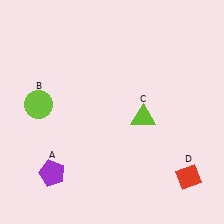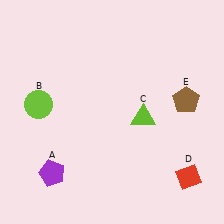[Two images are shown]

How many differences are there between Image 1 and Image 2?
There is 1 difference between the two images.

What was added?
A brown pentagon (E) was added in Image 2.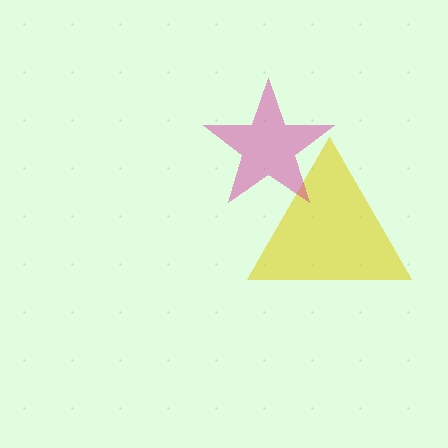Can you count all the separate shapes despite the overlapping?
Yes, there are 2 separate shapes.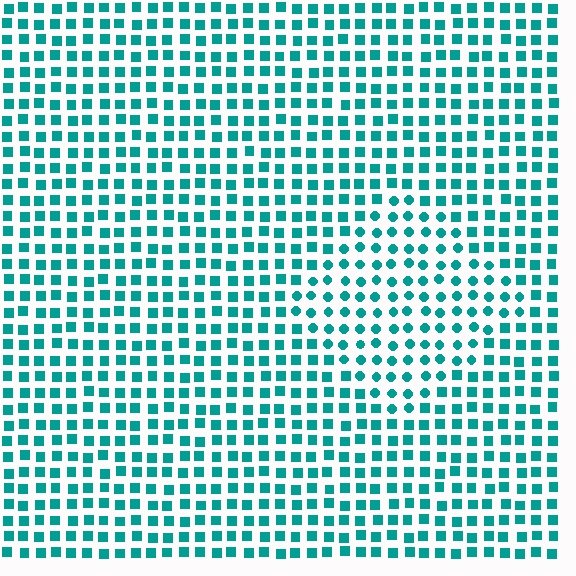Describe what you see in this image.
The image is filled with small teal elements arranged in a uniform grid. A diamond-shaped region contains circles, while the surrounding area contains squares. The boundary is defined purely by the change in element shape.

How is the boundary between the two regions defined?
The boundary is defined by a change in element shape: circles inside vs. squares outside. All elements share the same color and spacing.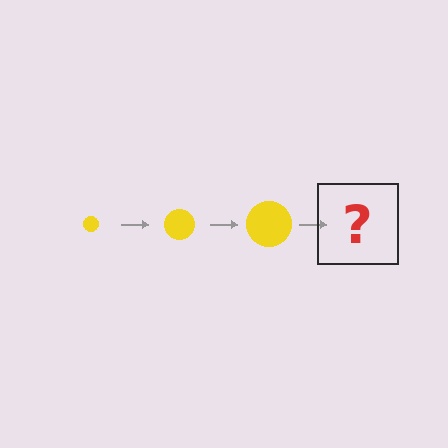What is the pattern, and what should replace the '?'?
The pattern is that the circle gets progressively larger each step. The '?' should be a yellow circle, larger than the previous one.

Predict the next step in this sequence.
The next step is a yellow circle, larger than the previous one.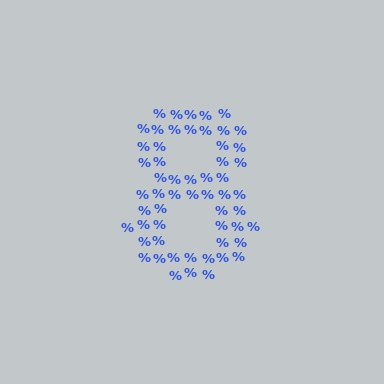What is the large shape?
The large shape is the digit 8.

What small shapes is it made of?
It is made of small percent signs.